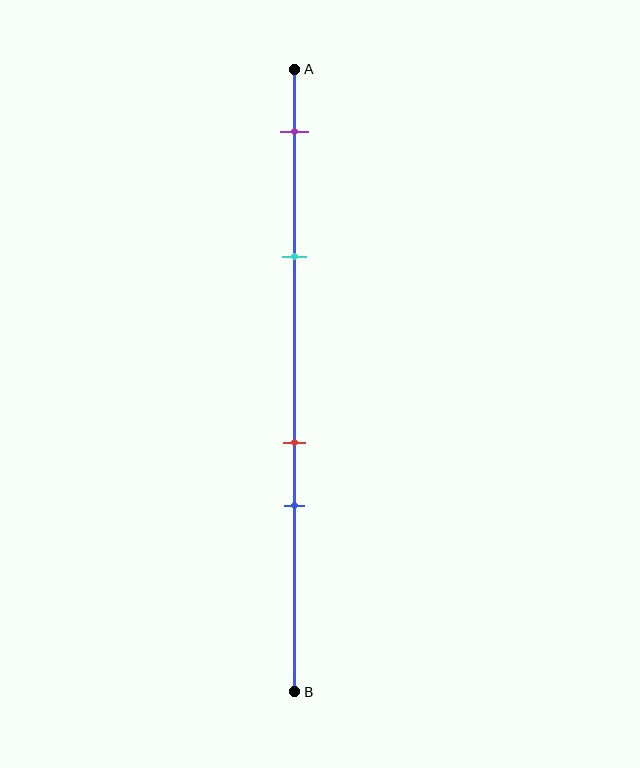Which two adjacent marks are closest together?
The red and blue marks are the closest adjacent pair.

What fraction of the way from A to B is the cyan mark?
The cyan mark is approximately 30% (0.3) of the way from A to B.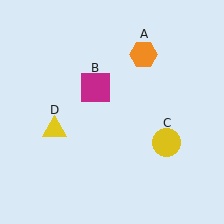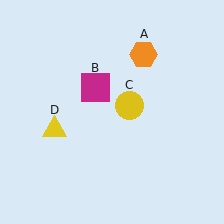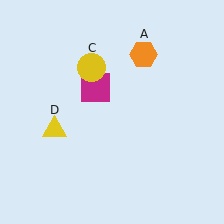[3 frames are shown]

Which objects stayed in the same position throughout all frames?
Orange hexagon (object A) and magenta square (object B) and yellow triangle (object D) remained stationary.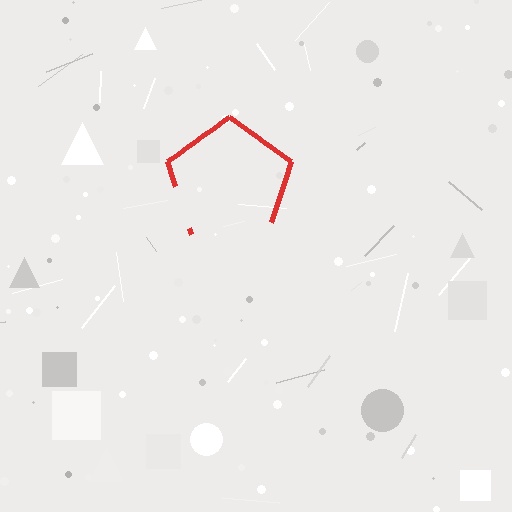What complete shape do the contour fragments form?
The contour fragments form a pentagon.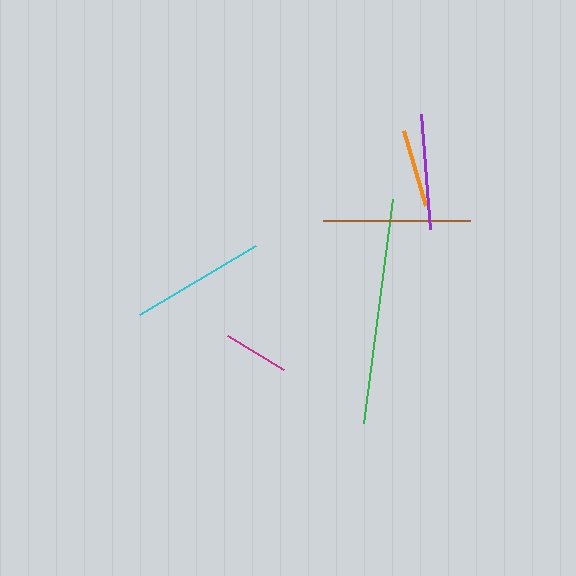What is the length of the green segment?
The green segment is approximately 226 pixels long.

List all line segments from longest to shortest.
From longest to shortest: green, brown, cyan, purple, orange, magenta.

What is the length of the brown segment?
The brown segment is approximately 147 pixels long.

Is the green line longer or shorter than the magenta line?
The green line is longer than the magenta line.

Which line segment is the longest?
The green line is the longest at approximately 226 pixels.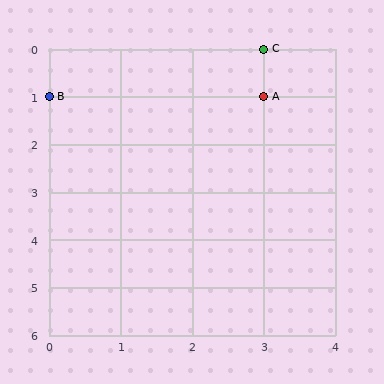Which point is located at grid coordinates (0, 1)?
Point B is at (0, 1).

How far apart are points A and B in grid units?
Points A and B are 3 columns apart.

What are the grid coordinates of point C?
Point C is at grid coordinates (3, 0).